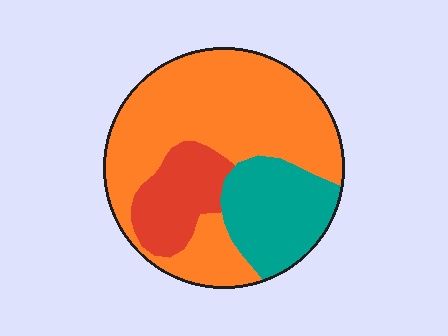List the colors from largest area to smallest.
From largest to smallest: orange, teal, red.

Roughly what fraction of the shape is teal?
Teal takes up about one quarter (1/4) of the shape.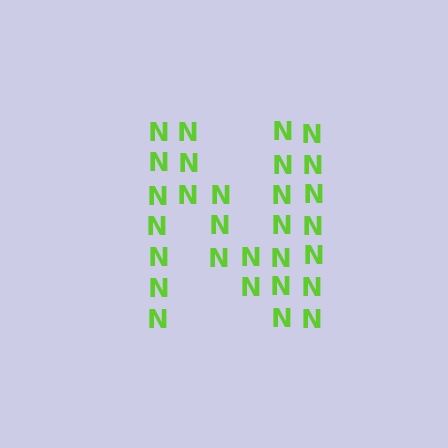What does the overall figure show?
The overall figure shows the letter N.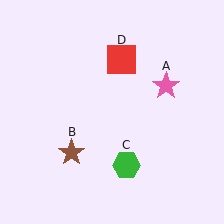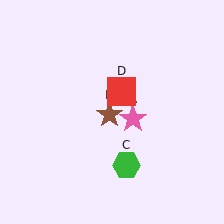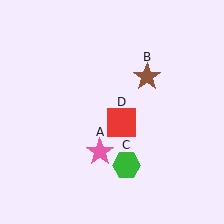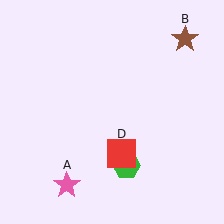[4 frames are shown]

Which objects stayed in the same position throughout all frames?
Green hexagon (object C) remained stationary.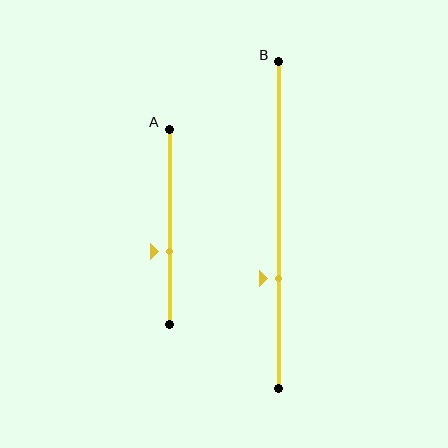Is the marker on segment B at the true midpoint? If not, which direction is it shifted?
No, the marker on segment B is shifted downward by about 17% of the segment length.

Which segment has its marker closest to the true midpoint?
Segment A has its marker closest to the true midpoint.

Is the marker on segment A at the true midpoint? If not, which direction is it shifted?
No, the marker on segment A is shifted downward by about 13% of the segment length.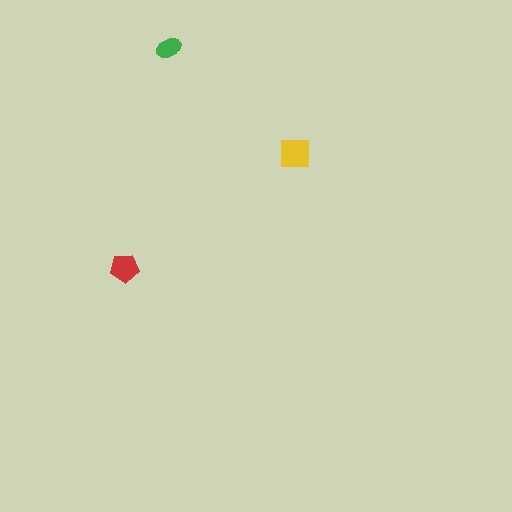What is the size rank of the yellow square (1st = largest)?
1st.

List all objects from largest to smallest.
The yellow square, the red pentagon, the green ellipse.